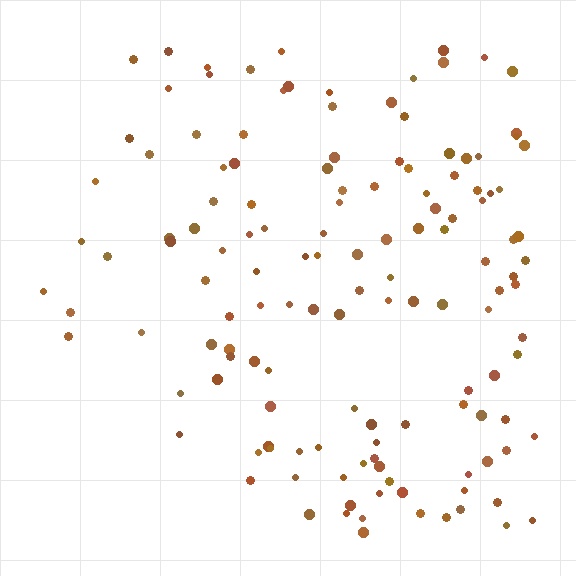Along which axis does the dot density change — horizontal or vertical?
Horizontal.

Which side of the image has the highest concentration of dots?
The right.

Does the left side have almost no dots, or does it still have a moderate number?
Still a moderate number, just noticeably fewer than the right.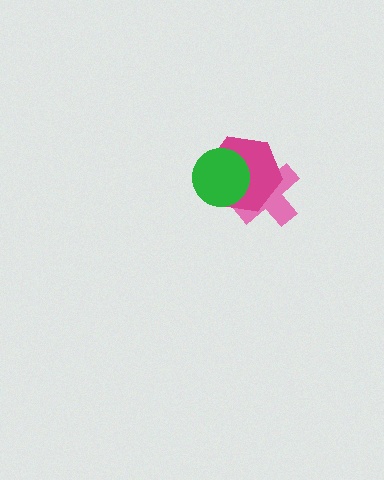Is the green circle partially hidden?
No, no other shape covers it.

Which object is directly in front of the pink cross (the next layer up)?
The magenta hexagon is directly in front of the pink cross.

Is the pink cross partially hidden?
Yes, it is partially covered by another shape.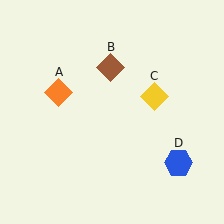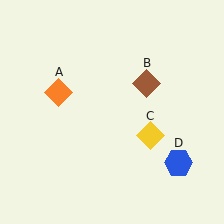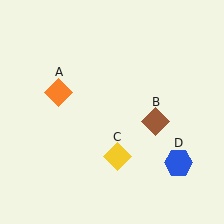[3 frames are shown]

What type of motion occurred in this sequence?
The brown diamond (object B), yellow diamond (object C) rotated clockwise around the center of the scene.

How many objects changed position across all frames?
2 objects changed position: brown diamond (object B), yellow diamond (object C).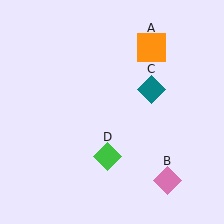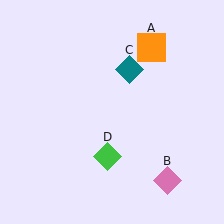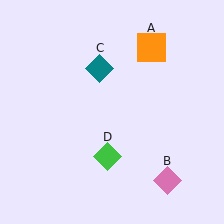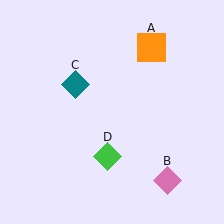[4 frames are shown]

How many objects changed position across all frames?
1 object changed position: teal diamond (object C).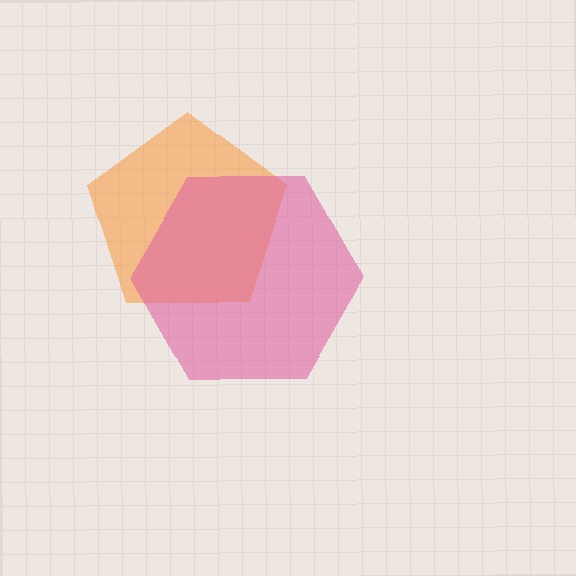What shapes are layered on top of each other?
The layered shapes are: an orange pentagon, a pink hexagon.